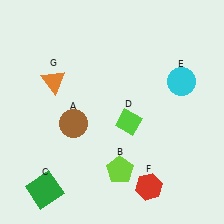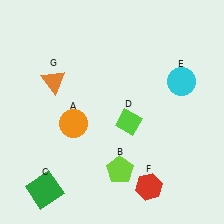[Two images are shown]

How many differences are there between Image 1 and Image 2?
There is 1 difference between the two images.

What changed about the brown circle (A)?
In Image 1, A is brown. In Image 2, it changed to orange.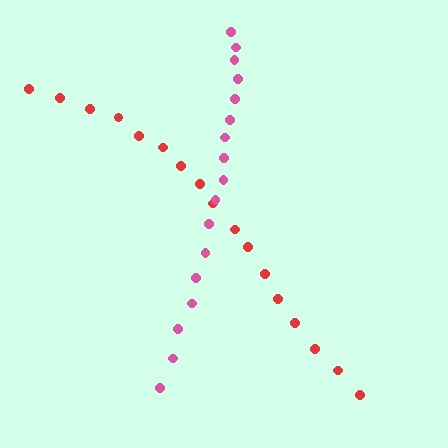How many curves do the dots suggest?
There are 2 distinct paths.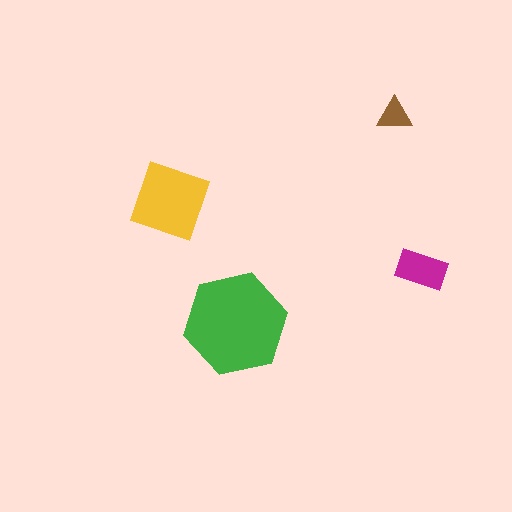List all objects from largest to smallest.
The green hexagon, the yellow diamond, the magenta rectangle, the brown triangle.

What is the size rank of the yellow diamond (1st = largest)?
2nd.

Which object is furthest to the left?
The yellow diamond is leftmost.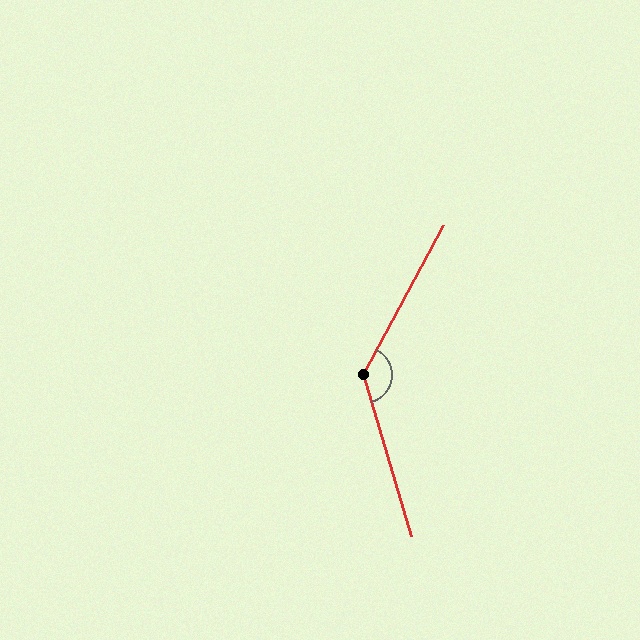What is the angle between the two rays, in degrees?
Approximately 135 degrees.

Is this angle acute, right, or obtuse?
It is obtuse.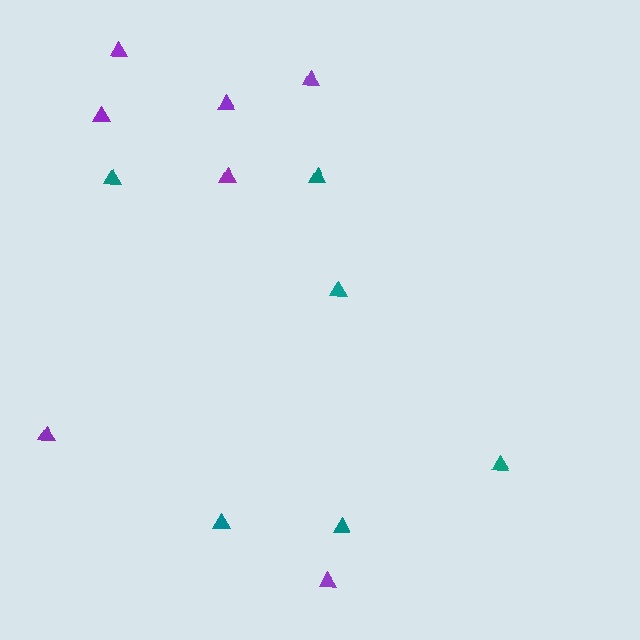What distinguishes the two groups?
There are 2 groups: one group of purple triangles (7) and one group of teal triangles (6).